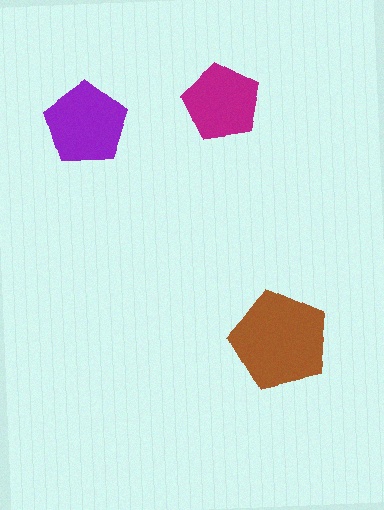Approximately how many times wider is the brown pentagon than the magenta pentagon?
About 1.5 times wider.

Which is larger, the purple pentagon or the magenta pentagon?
The purple one.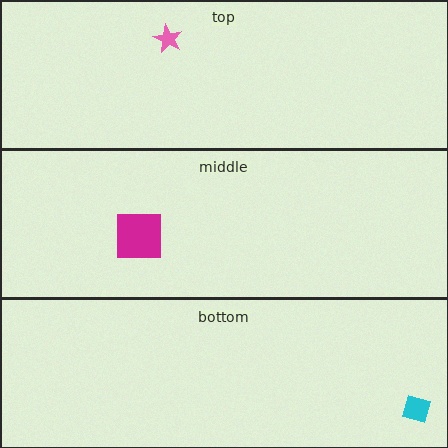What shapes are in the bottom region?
The cyan diamond.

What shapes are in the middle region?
The magenta square.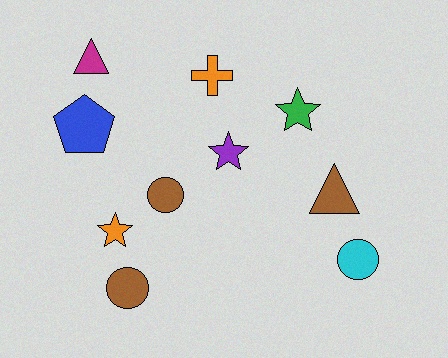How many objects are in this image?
There are 10 objects.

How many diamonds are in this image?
There are no diamonds.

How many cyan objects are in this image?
There is 1 cyan object.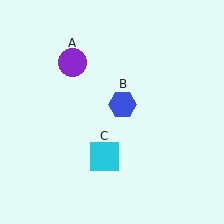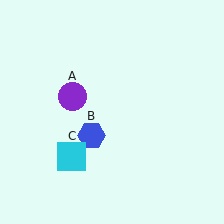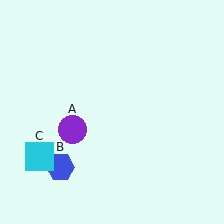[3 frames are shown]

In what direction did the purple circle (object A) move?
The purple circle (object A) moved down.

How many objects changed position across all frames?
3 objects changed position: purple circle (object A), blue hexagon (object B), cyan square (object C).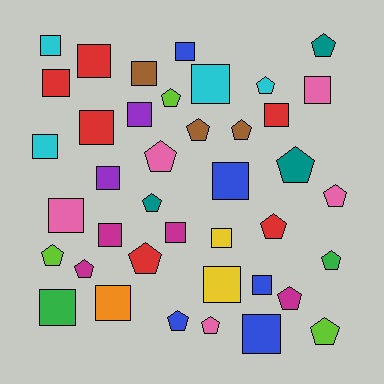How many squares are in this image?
There are 22 squares.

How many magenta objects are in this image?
There are 4 magenta objects.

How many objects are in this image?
There are 40 objects.